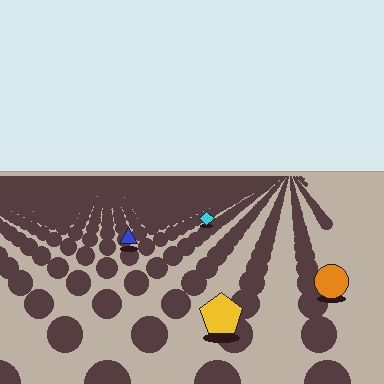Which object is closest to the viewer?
The yellow pentagon is closest. The texture marks near it are larger and more spread out.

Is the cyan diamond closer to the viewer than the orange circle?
No. The orange circle is closer — you can tell from the texture gradient: the ground texture is coarser near it.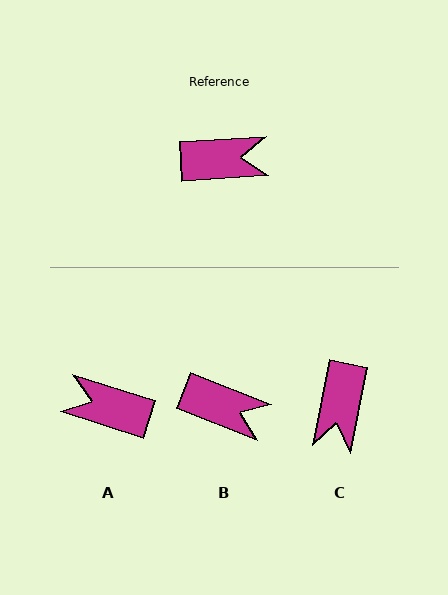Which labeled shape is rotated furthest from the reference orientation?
A, about 159 degrees away.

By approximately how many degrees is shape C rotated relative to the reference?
Approximately 105 degrees clockwise.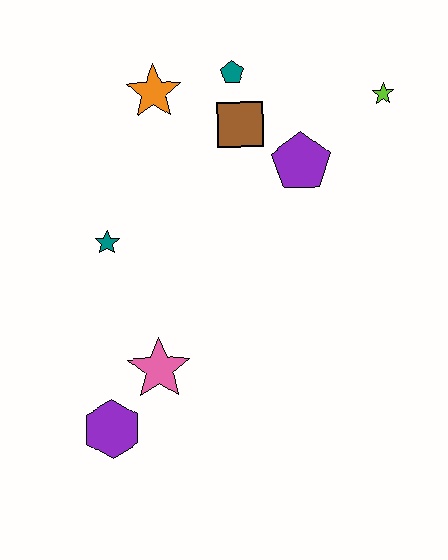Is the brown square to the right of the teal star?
Yes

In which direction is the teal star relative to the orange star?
The teal star is below the orange star.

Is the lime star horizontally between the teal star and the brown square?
No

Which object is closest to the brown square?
The teal pentagon is closest to the brown square.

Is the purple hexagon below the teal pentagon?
Yes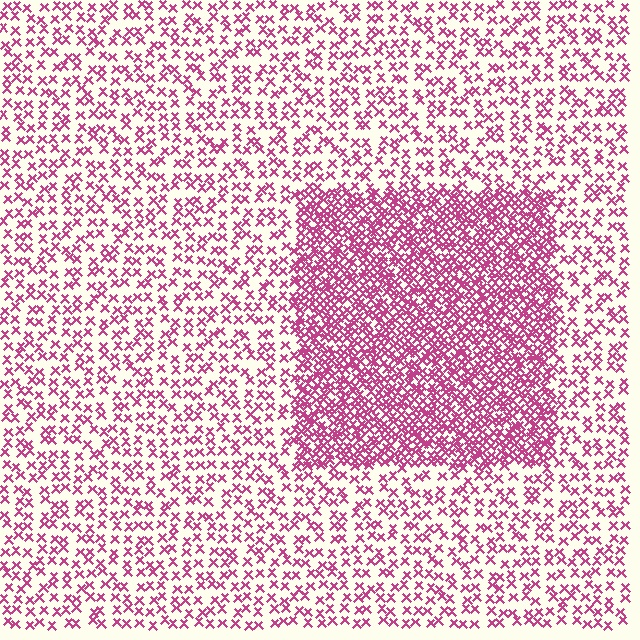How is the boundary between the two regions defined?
The boundary is defined by a change in element density (approximately 2.5x ratio). All elements are the same color, size, and shape.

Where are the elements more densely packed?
The elements are more densely packed inside the rectangle boundary.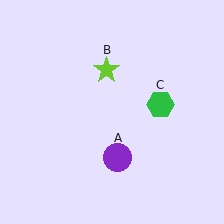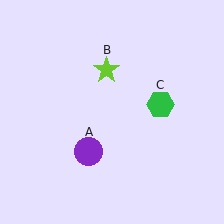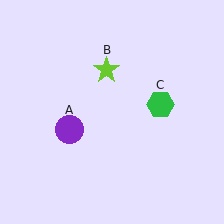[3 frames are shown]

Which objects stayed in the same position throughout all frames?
Lime star (object B) and green hexagon (object C) remained stationary.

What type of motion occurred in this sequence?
The purple circle (object A) rotated clockwise around the center of the scene.